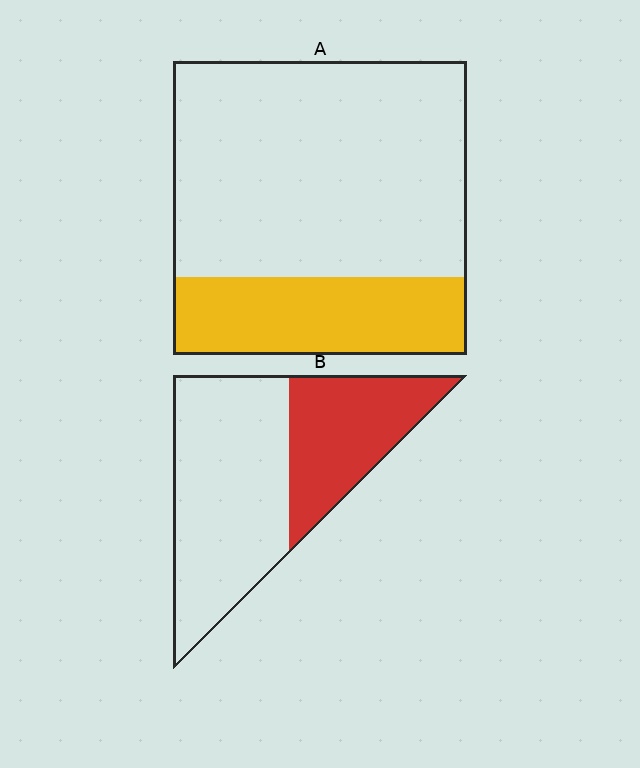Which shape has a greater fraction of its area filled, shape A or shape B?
Shape B.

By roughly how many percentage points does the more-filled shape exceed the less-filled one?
By roughly 10 percentage points (B over A).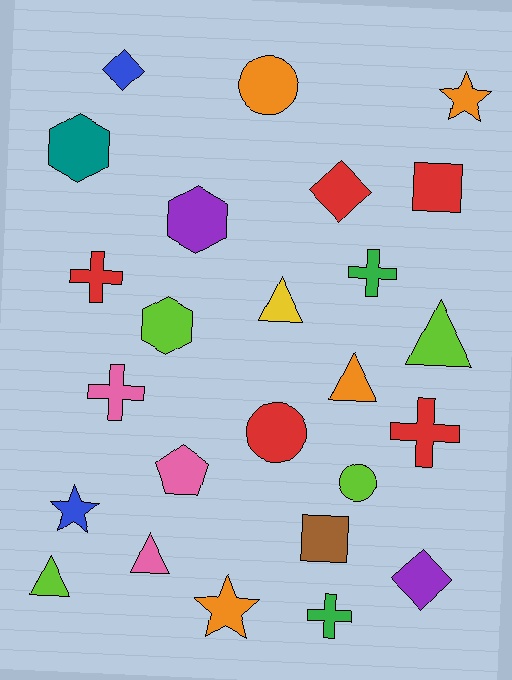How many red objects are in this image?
There are 5 red objects.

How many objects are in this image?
There are 25 objects.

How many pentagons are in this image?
There is 1 pentagon.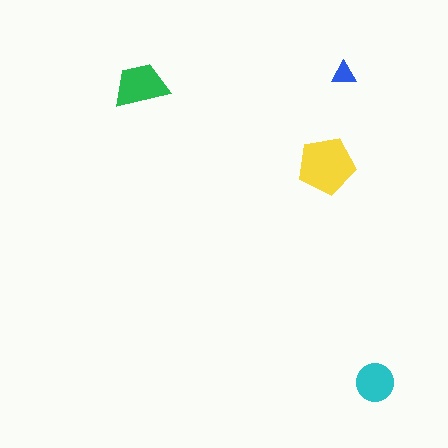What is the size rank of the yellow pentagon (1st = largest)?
1st.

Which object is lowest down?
The cyan circle is bottommost.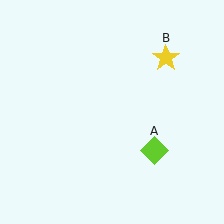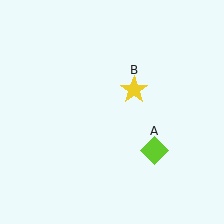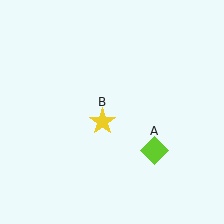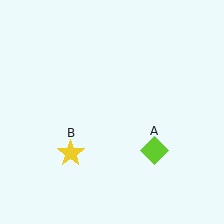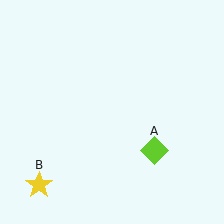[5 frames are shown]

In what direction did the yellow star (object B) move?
The yellow star (object B) moved down and to the left.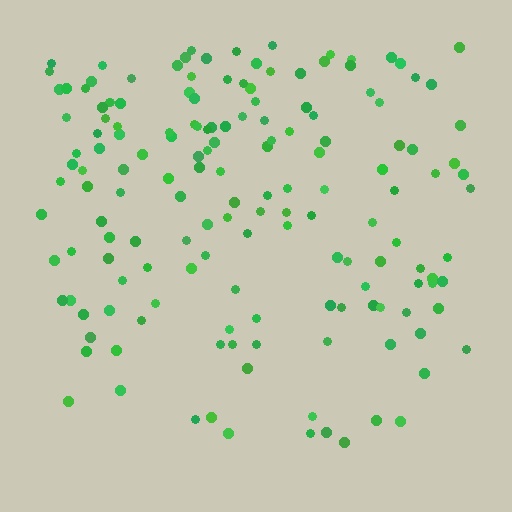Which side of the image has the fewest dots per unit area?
The bottom.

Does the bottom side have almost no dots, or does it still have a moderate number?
Still a moderate number, just noticeably fewer than the top.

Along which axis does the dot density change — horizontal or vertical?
Vertical.